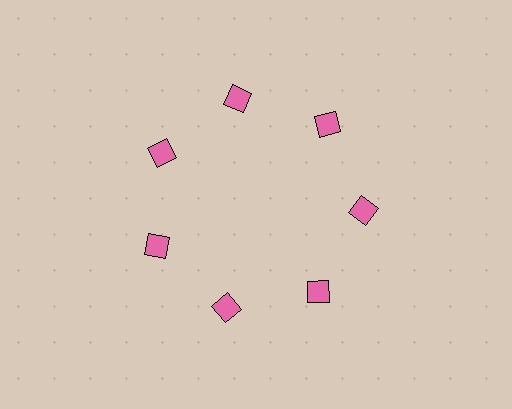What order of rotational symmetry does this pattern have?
This pattern has 7-fold rotational symmetry.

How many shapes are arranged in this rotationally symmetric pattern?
There are 7 shapes, arranged in 7 groups of 1.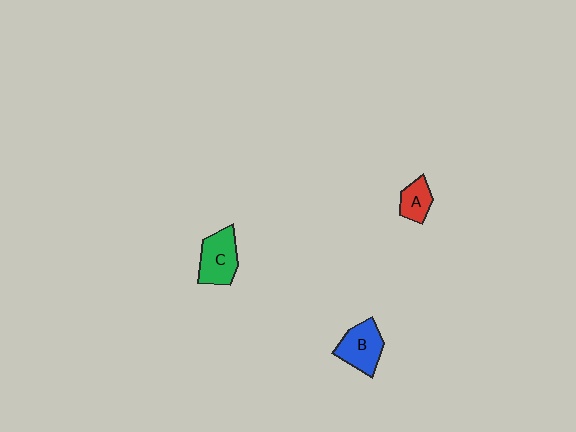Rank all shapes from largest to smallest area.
From largest to smallest: C (green), B (blue), A (red).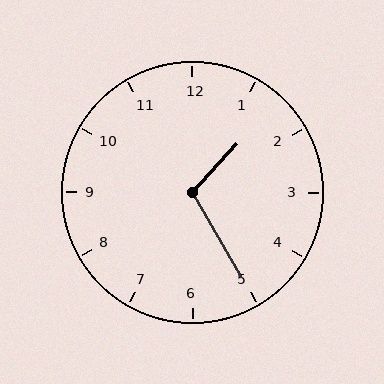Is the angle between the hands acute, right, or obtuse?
It is obtuse.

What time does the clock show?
1:25.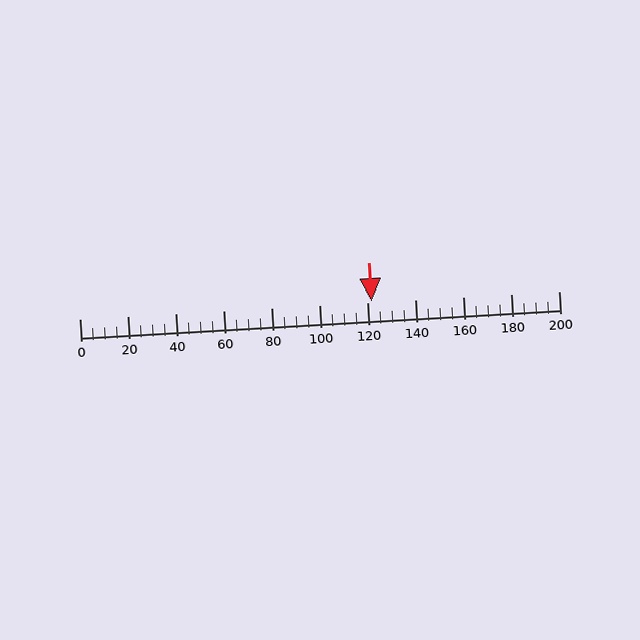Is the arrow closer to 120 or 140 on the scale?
The arrow is closer to 120.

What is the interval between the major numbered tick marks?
The major tick marks are spaced 20 units apart.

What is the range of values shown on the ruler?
The ruler shows values from 0 to 200.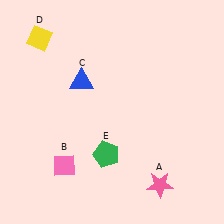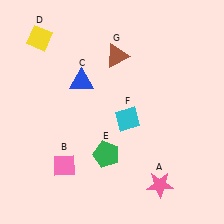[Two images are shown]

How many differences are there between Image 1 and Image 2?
There are 2 differences between the two images.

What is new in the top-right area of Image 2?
A brown triangle (G) was added in the top-right area of Image 2.